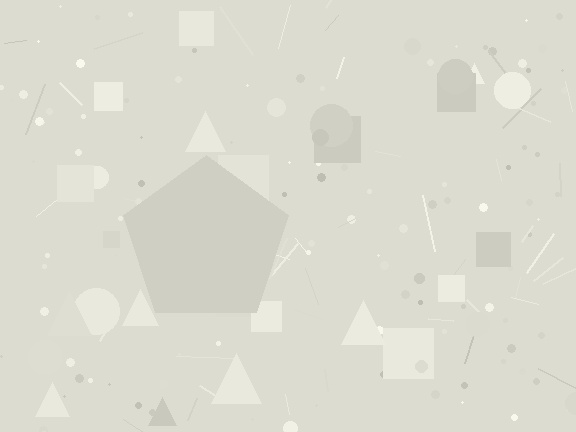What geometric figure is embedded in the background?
A pentagon is embedded in the background.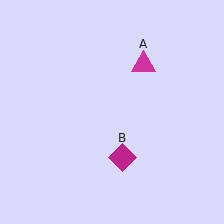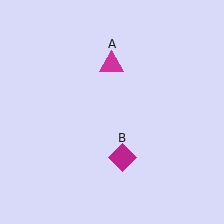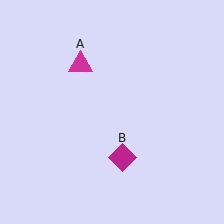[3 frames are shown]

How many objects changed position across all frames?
1 object changed position: magenta triangle (object A).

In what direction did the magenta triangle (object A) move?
The magenta triangle (object A) moved left.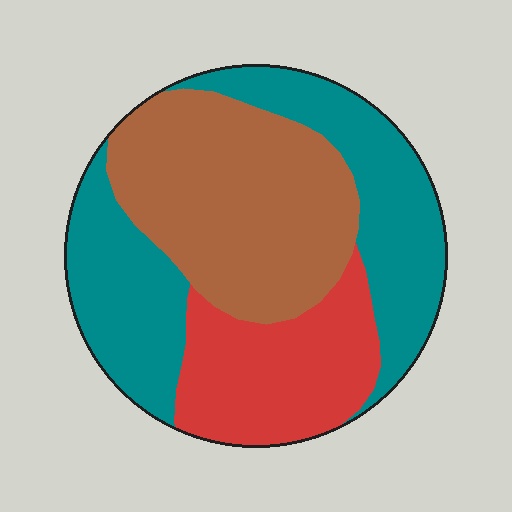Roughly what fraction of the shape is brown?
Brown covers about 35% of the shape.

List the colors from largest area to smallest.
From largest to smallest: teal, brown, red.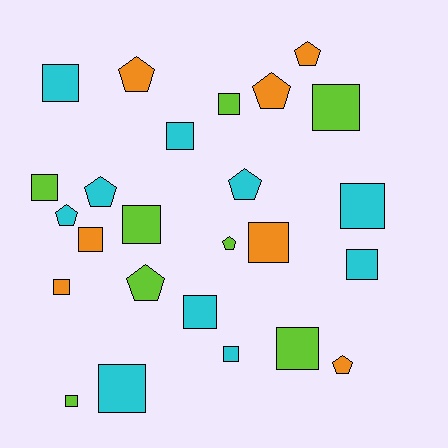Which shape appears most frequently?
Square, with 16 objects.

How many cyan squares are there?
There are 7 cyan squares.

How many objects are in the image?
There are 25 objects.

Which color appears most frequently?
Cyan, with 10 objects.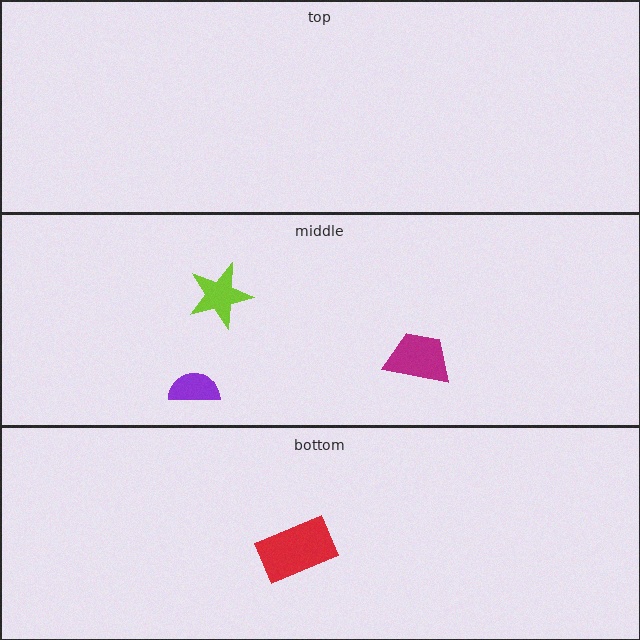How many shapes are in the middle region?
3.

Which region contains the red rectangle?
The bottom region.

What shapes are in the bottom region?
The red rectangle.